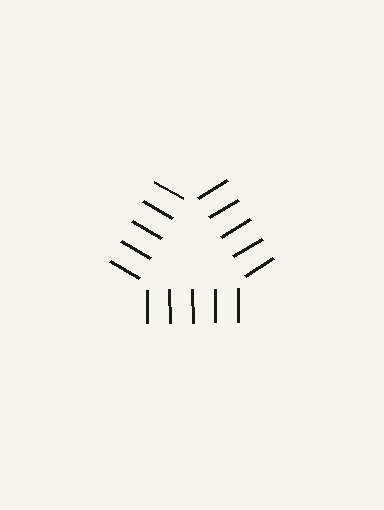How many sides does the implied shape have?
3 sides — the line-ends trace a triangle.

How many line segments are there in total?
15 — 5 along each of the 3 edges.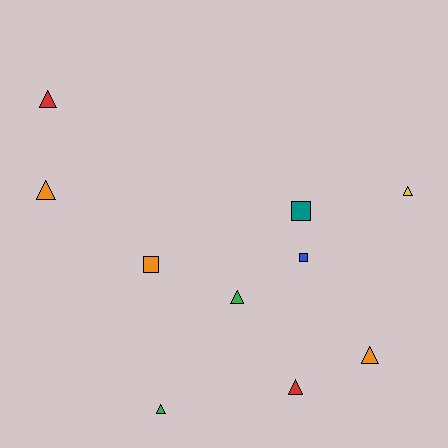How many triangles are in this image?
There are 7 triangles.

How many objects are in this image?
There are 10 objects.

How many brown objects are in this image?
There are no brown objects.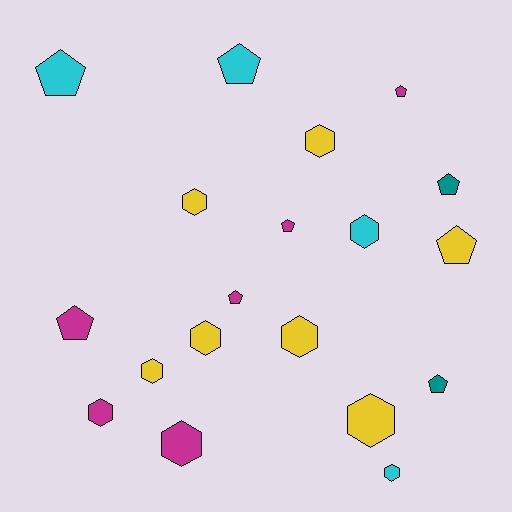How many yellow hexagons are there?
There are 6 yellow hexagons.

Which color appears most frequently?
Yellow, with 7 objects.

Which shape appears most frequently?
Hexagon, with 10 objects.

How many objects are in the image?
There are 19 objects.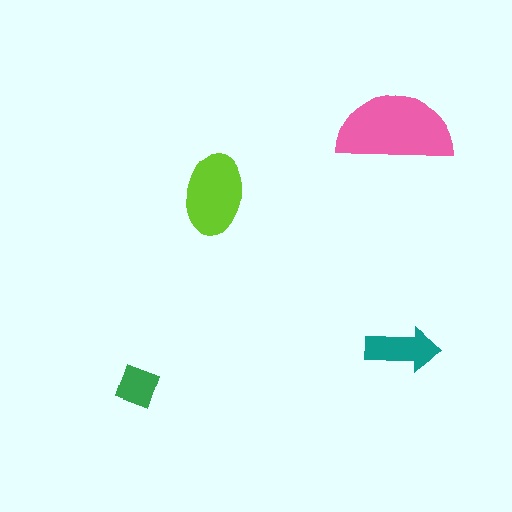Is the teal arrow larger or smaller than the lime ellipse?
Smaller.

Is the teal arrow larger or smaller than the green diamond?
Larger.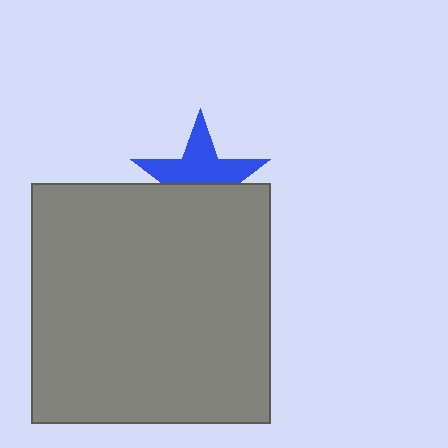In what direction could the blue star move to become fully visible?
The blue star could move up. That would shift it out from behind the gray square entirely.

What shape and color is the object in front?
The object in front is a gray square.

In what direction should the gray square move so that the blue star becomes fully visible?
The gray square should move down. That is the shortest direction to clear the overlap and leave the blue star fully visible.